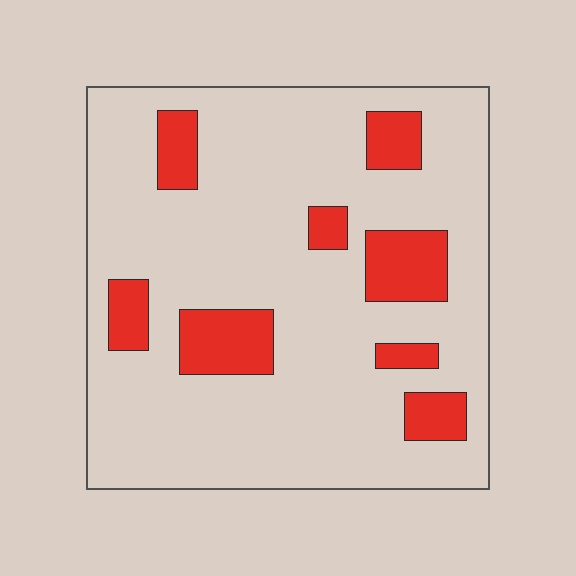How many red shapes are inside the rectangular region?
8.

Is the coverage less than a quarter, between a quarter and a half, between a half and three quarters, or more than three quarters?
Less than a quarter.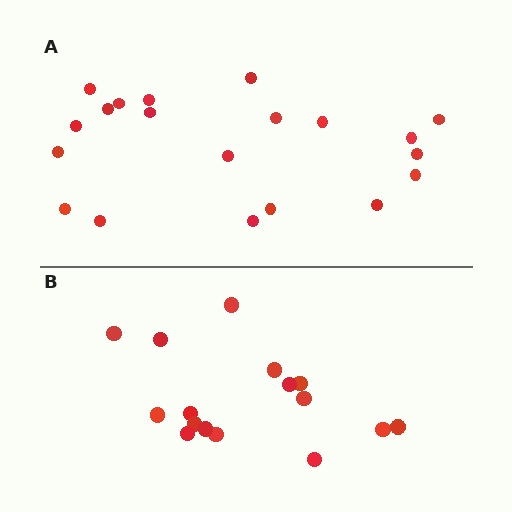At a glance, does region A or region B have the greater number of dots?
Region A (the top region) has more dots.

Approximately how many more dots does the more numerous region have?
Region A has about 4 more dots than region B.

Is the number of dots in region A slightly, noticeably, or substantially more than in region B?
Region A has noticeably more, but not dramatically so. The ratio is roughly 1.2 to 1.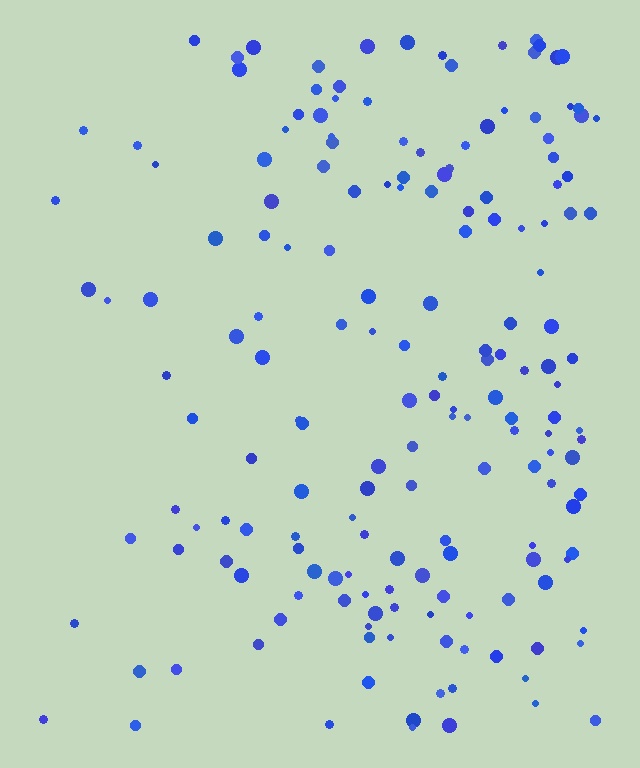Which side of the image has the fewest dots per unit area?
The left.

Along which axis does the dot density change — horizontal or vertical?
Horizontal.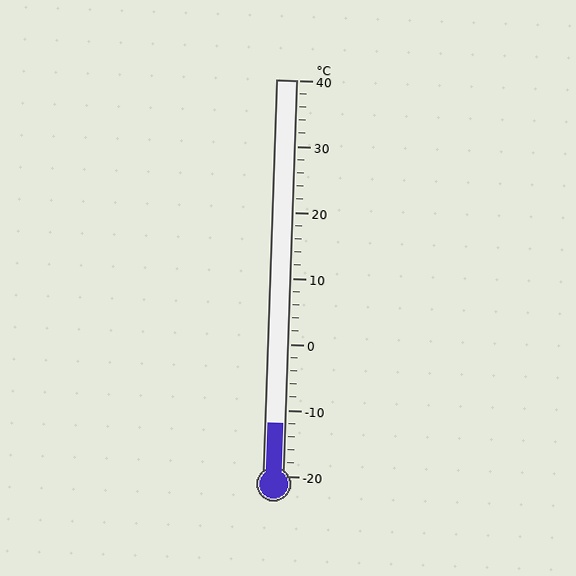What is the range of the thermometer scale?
The thermometer scale ranges from -20°C to 40°C.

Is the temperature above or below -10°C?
The temperature is below -10°C.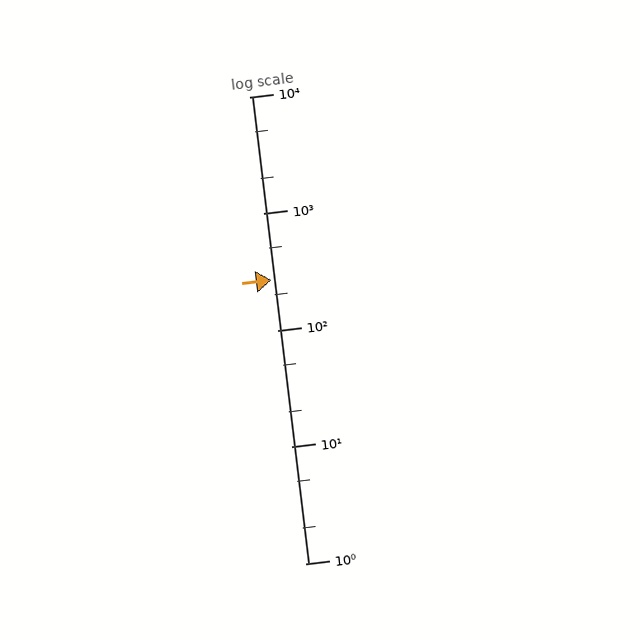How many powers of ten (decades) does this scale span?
The scale spans 4 decades, from 1 to 10000.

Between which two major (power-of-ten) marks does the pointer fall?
The pointer is between 100 and 1000.